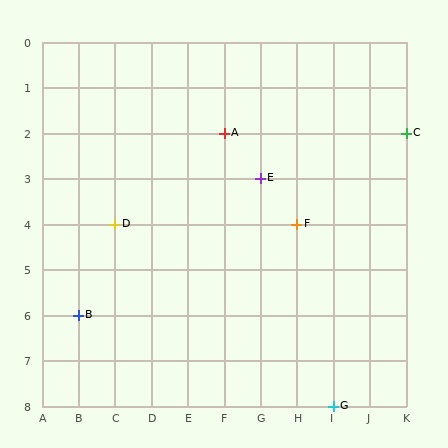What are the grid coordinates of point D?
Point D is at grid coordinates (C, 4).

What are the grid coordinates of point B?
Point B is at grid coordinates (B, 6).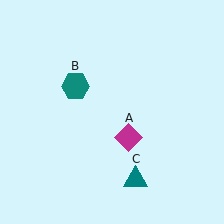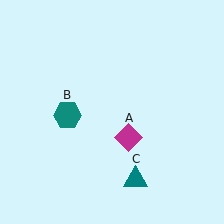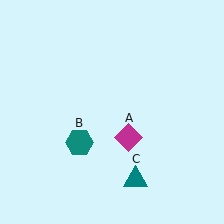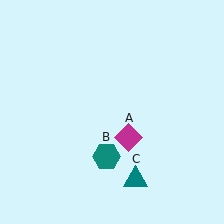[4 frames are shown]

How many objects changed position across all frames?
1 object changed position: teal hexagon (object B).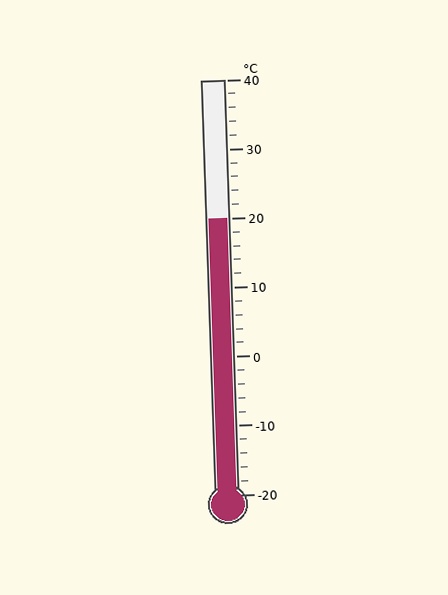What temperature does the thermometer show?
The thermometer shows approximately 20°C.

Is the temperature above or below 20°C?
The temperature is at 20°C.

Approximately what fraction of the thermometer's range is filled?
The thermometer is filled to approximately 65% of its range.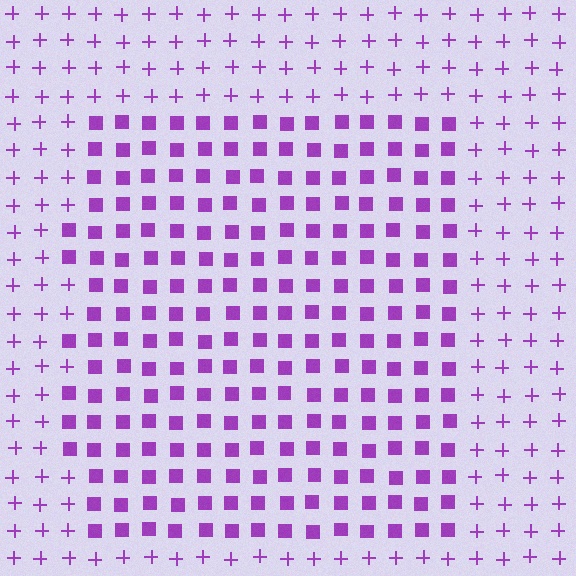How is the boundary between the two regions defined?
The boundary is defined by a change in element shape: squares inside vs. plus signs outside. All elements share the same color and spacing.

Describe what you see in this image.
The image is filled with small purple elements arranged in a uniform grid. A rectangle-shaped region contains squares, while the surrounding area contains plus signs. The boundary is defined purely by the change in element shape.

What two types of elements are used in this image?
The image uses squares inside the rectangle region and plus signs outside it.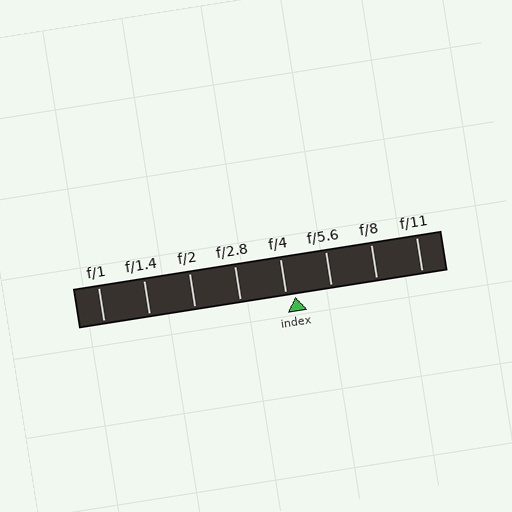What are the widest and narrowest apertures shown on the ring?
The widest aperture shown is f/1 and the narrowest is f/11.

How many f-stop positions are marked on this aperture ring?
There are 8 f-stop positions marked.